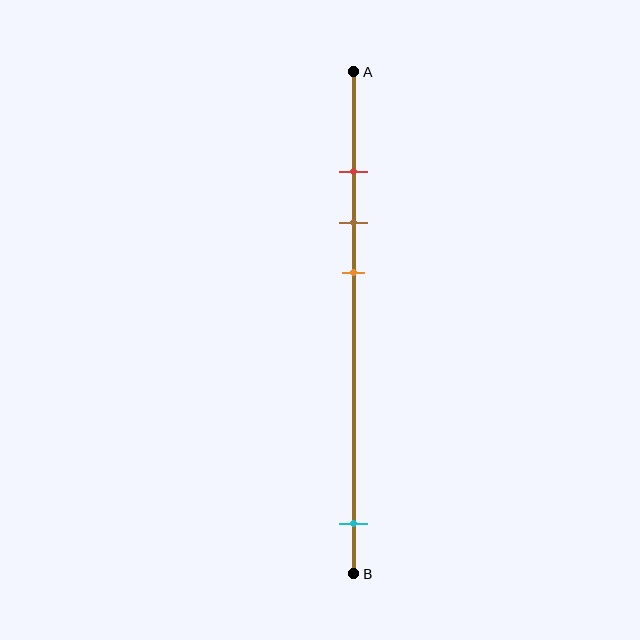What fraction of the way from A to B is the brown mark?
The brown mark is approximately 30% (0.3) of the way from A to B.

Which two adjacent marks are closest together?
The red and brown marks are the closest adjacent pair.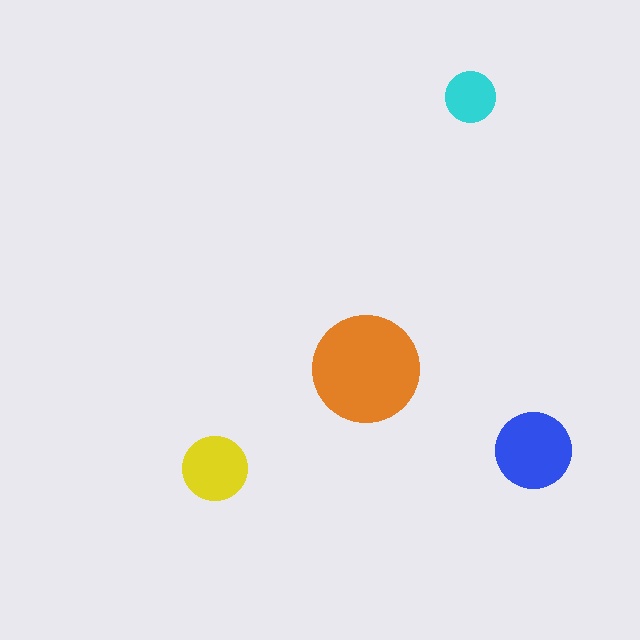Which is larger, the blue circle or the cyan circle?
The blue one.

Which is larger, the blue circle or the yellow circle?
The blue one.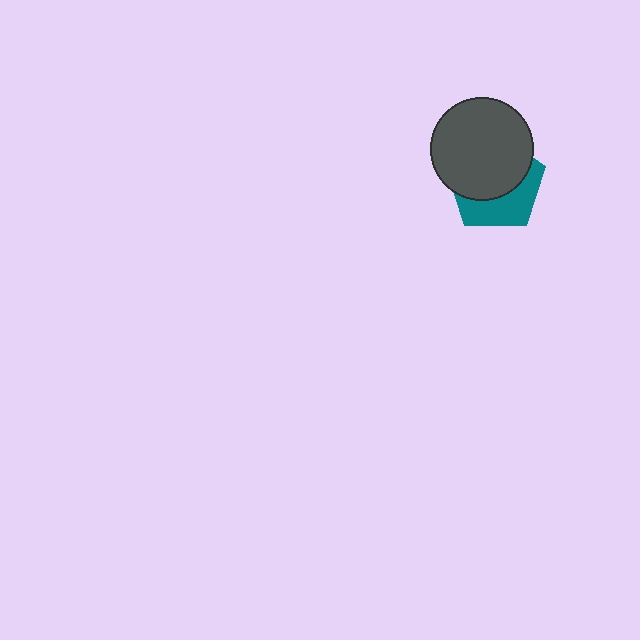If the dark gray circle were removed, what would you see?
You would see the complete teal pentagon.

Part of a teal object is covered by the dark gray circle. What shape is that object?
It is a pentagon.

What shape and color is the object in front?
The object in front is a dark gray circle.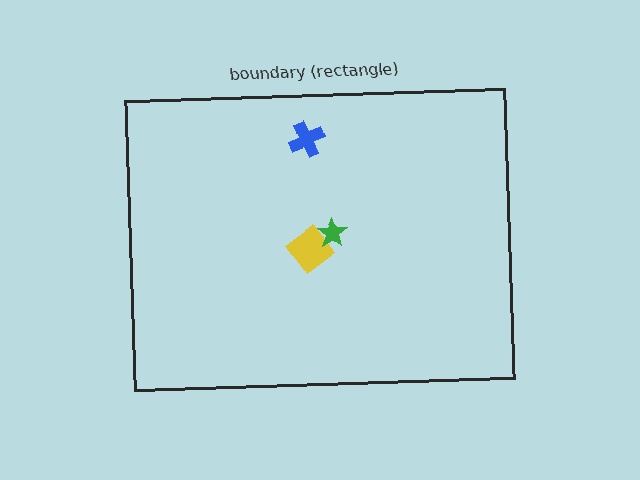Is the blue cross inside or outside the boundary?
Inside.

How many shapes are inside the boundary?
3 inside, 0 outside.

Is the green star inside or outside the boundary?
Inside.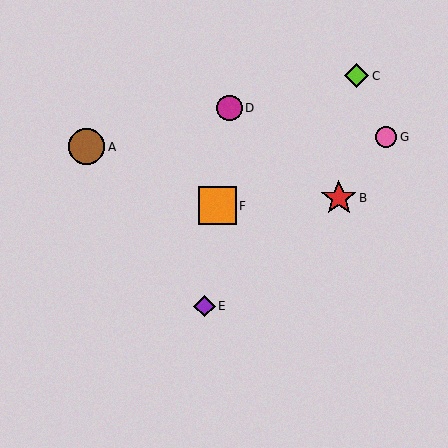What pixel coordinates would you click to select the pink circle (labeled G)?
Click at (386, 137) to select the pink circle G.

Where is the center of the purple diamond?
The center of the purple diamond is at (204, 306).